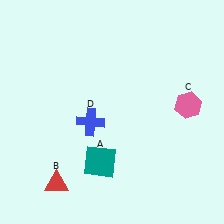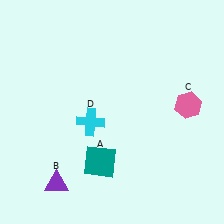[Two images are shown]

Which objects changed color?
B changed from red to purple. D changed from blue to cyan.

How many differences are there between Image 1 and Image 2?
There are 2 differences between the two images.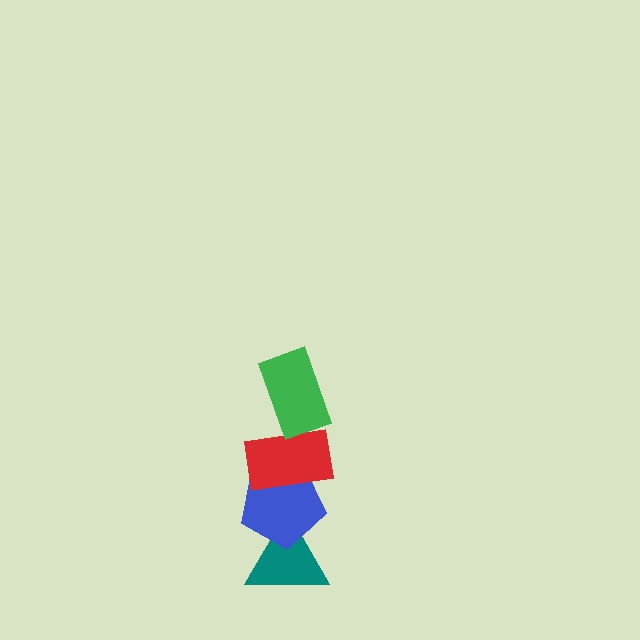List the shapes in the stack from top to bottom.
From top to bottom: the green rectangle, the red rectangle, the blue pentagon, the teal triangle.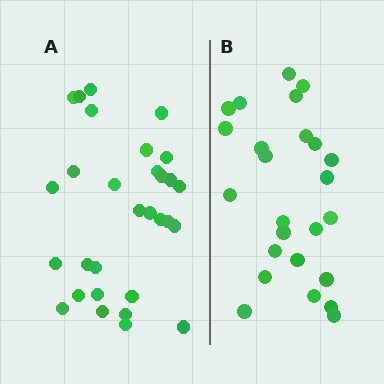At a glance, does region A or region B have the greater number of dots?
Region A (the left region) has more dots.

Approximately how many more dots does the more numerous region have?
Region A has about 5 more dots than region B.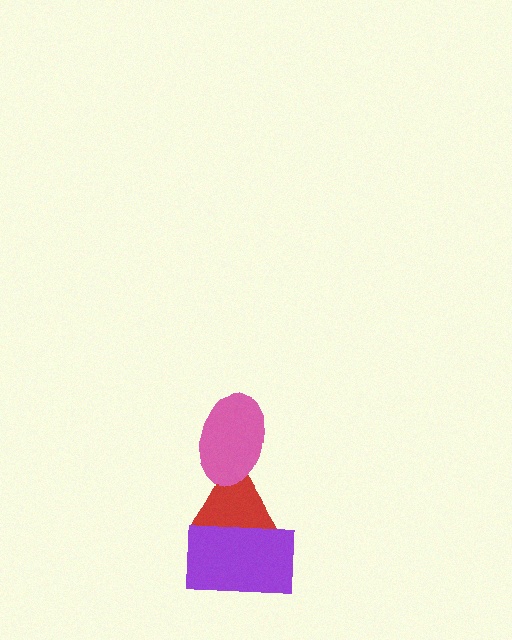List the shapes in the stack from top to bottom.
From top to bottom: the pink ellipse, the red triangle, the purple rectangle.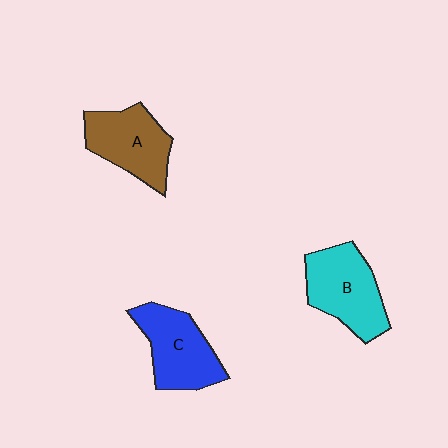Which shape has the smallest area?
Shape A (brown).